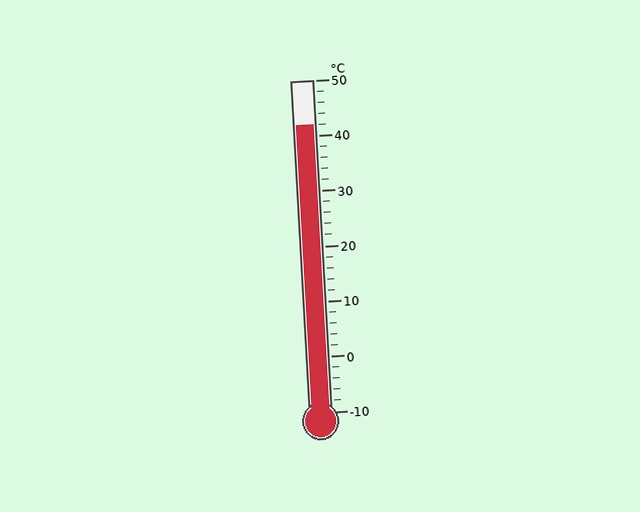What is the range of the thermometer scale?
The thermometer scale ranges from -10°C to 50°C.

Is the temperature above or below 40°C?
The temperature is above 40°C.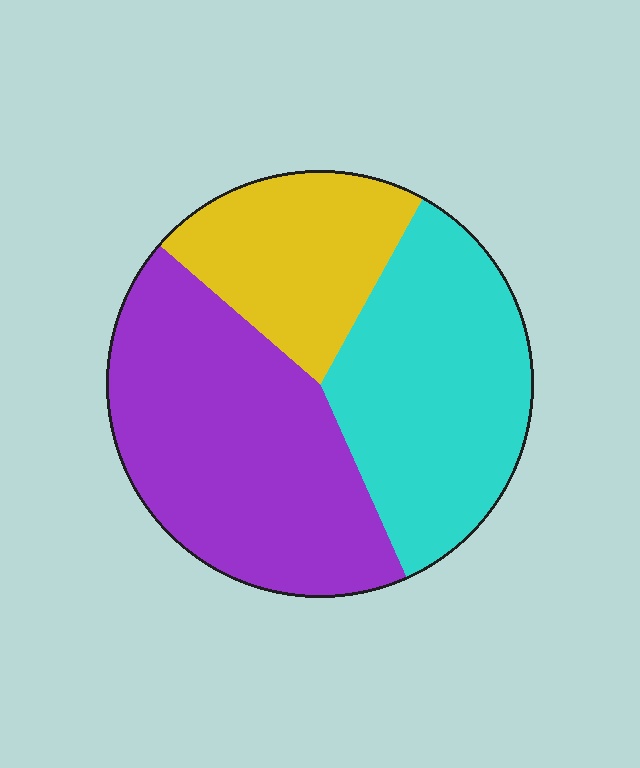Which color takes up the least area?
Yellow, at roughly 20%.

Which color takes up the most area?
Purple, at roughly 45%.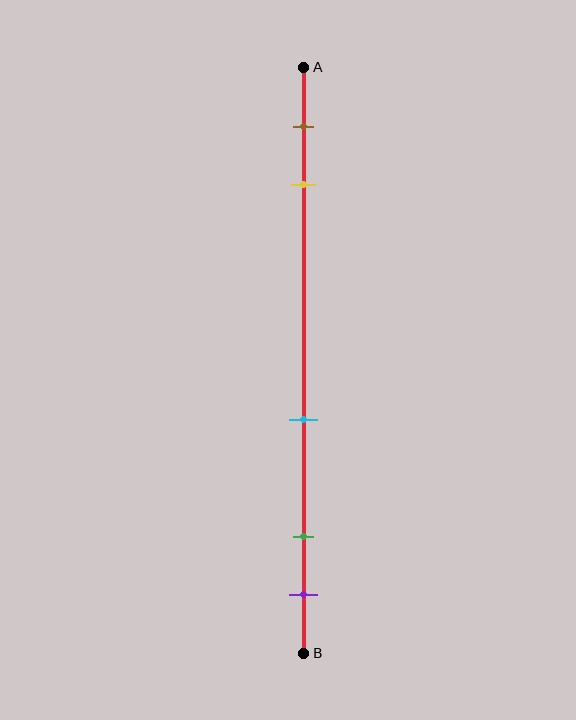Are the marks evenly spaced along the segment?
No, the marks are not evenly spaced.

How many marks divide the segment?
There are 5 marks dividing the segment.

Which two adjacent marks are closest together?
The green and purple marks are the closest adjacent pair.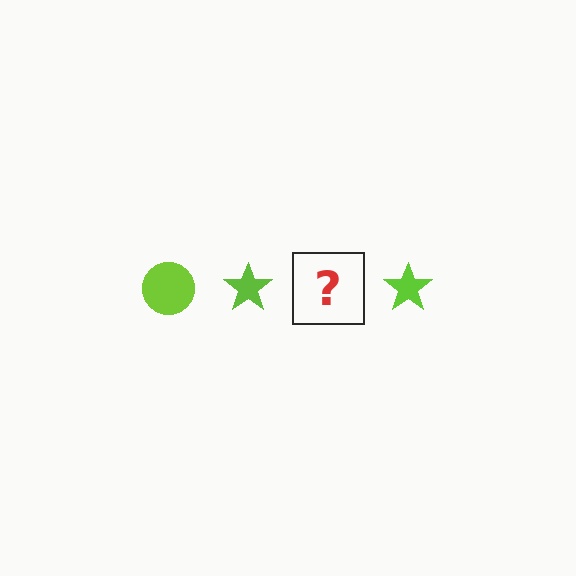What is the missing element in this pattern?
The missing element is a lime circle.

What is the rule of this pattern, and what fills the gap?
The rule is that the pattern cycles through circle, star shapes in lime. The gap should be filled with a lime circle.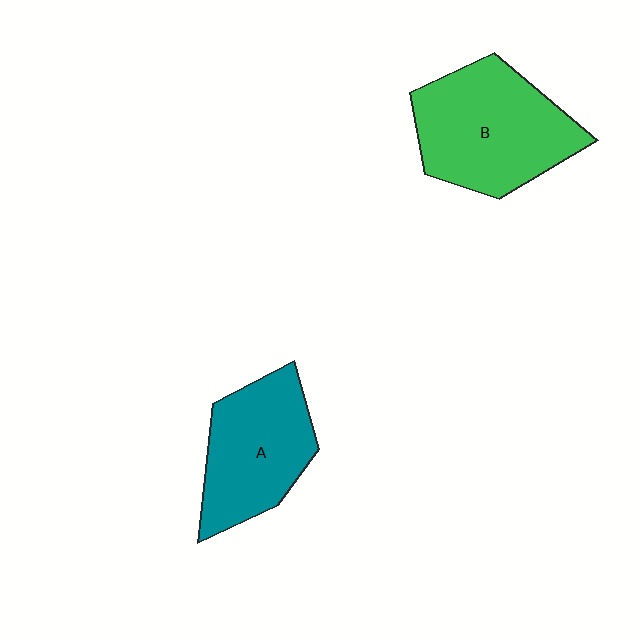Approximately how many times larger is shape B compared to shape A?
Approximately 1.2 times.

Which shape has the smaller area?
Shape A (teal).